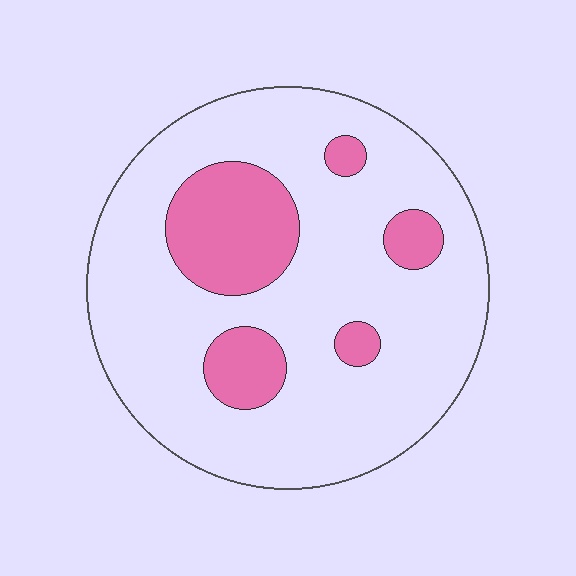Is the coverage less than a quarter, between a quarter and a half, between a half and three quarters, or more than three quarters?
Less than a quarter.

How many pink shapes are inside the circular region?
5.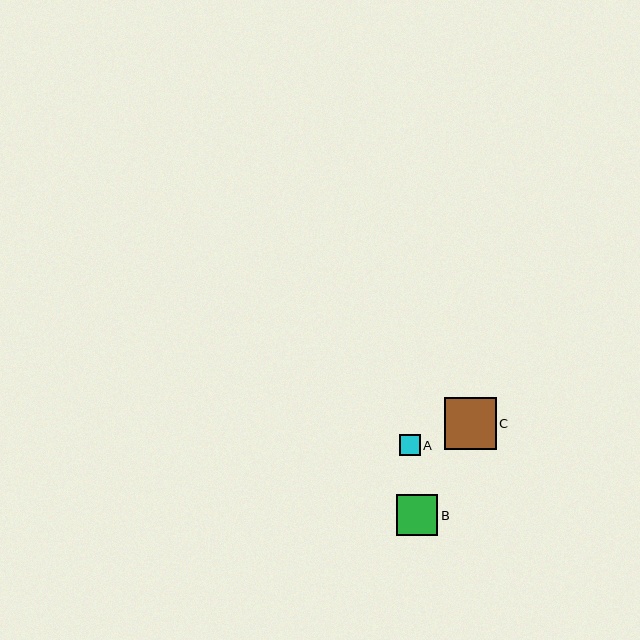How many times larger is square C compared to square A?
Square C is approximately 2.5 times the size of square A.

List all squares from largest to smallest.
From largest to smallest: C, B, A.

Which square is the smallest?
Square A is the smallest with a size of approximately 21 pixels.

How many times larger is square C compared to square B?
Square C is approximately 1.3 times the size of square B.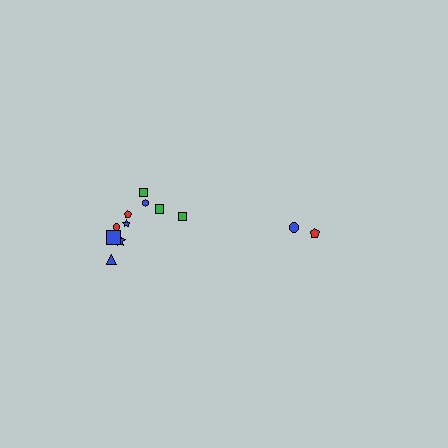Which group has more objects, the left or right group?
The left group.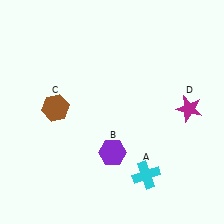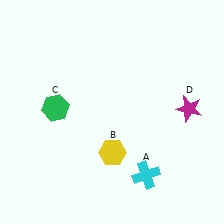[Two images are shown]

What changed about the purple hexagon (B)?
In Image 1, B is purple. In Image 2, it changed to yellow.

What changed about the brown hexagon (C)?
In Image 1, C is brown. In Image 2, it changed to green.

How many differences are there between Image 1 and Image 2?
There are 2 differences between the two images.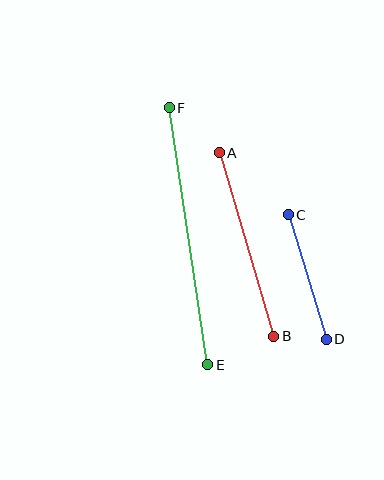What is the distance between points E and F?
The distance is approximately 260 pixels.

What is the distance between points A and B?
The distance is approximately 191 pixels.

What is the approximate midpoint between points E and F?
The midpoint is at approximately (188, 236) pixels.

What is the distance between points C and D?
The distance is approximately 131 pixels.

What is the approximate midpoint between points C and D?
The midpoint is at approximately (307, 277) pixels.